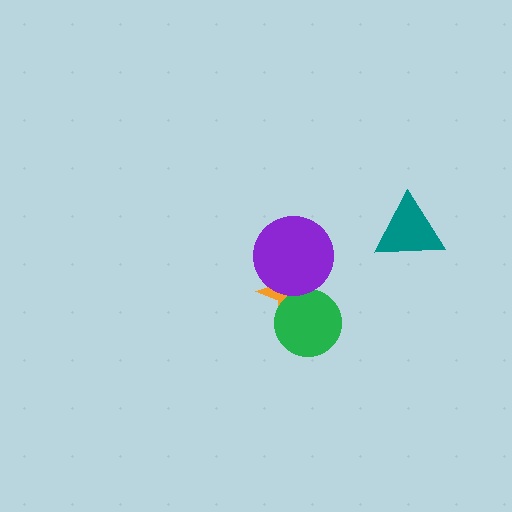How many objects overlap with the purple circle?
1 object overlaps with the purple circle.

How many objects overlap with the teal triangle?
0 objects overlap with the teal triangle.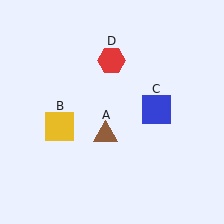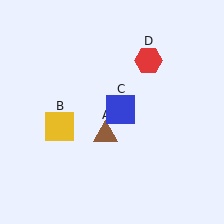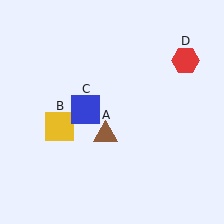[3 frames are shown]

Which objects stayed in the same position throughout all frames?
Brown triangle (object A) and yellow square (object B) remained stationary.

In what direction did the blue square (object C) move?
The blue square (object C) moved left.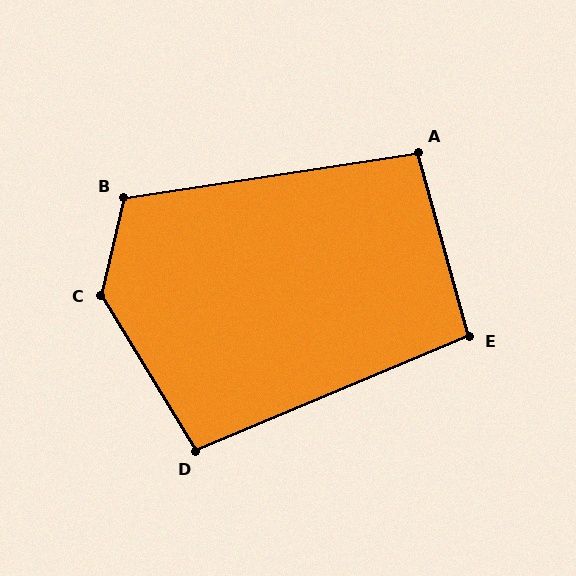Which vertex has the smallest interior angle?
A, at approximately 97 degrees.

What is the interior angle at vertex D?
Approximately 99 degrees (obtuse).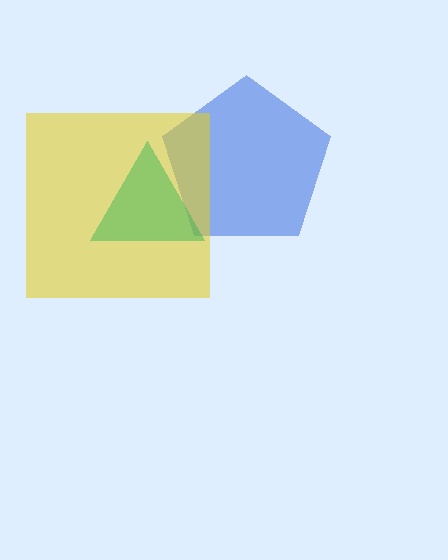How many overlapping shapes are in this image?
There are 3 overlapping shapes in the image.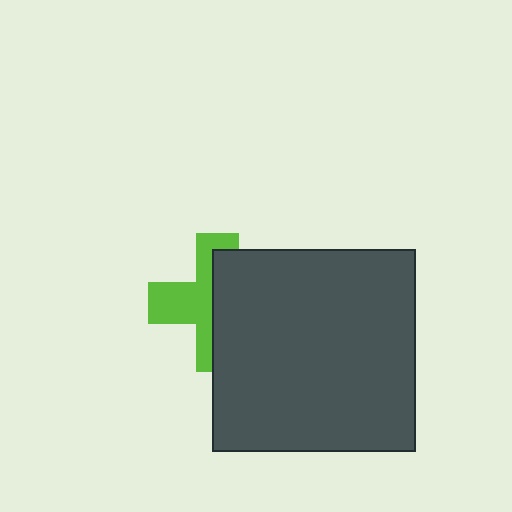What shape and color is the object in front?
The object in front is a dark gray square.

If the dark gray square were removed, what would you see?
You would see the complete lime cross.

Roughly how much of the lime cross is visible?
About half of it is visible (roughly 46%).